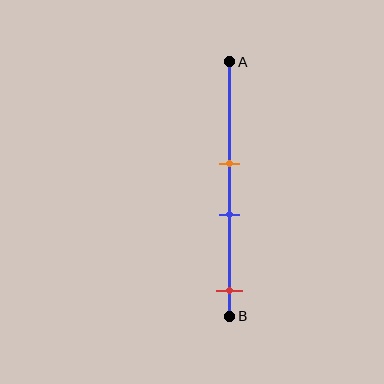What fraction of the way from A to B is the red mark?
The red mark is approximately 90% (0.9) of the way from A to B.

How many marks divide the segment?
There are 3 marks dividing the segment.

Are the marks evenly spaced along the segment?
No, the marks are not evenly spaced.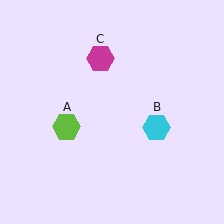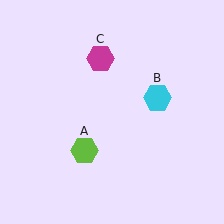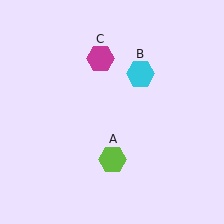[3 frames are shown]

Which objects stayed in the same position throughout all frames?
Magenta hexagon (object C) remained stationary.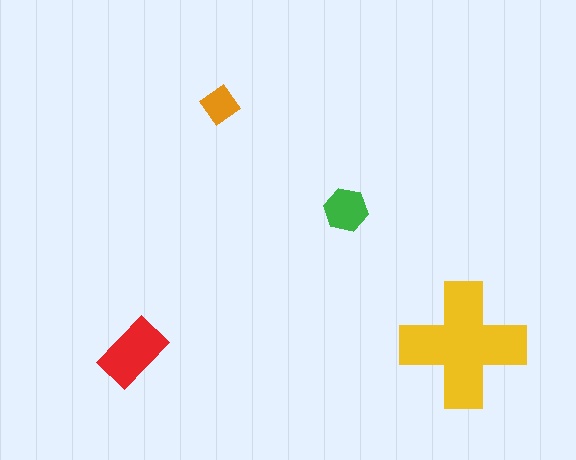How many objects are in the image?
There are 4 objects in the image.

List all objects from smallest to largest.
The orange diamond, the green hexagon, the red rectangle, the yellow cross.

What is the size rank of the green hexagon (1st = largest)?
3rd.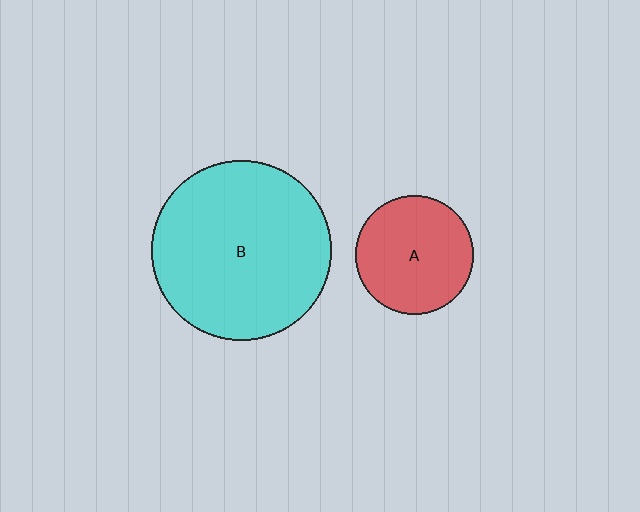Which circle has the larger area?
Circle B (cyan).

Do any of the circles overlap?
No, none of the circles overlap.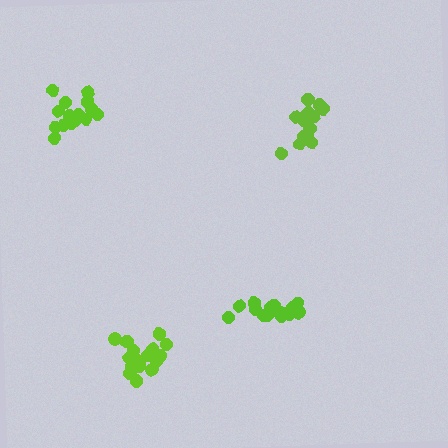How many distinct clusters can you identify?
There are 4 distinct clusters.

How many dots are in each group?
Group 1: 16 dots, Group 2: 17 dots, Group 3: 18 dots, Group 4: 16 dots (67 total).